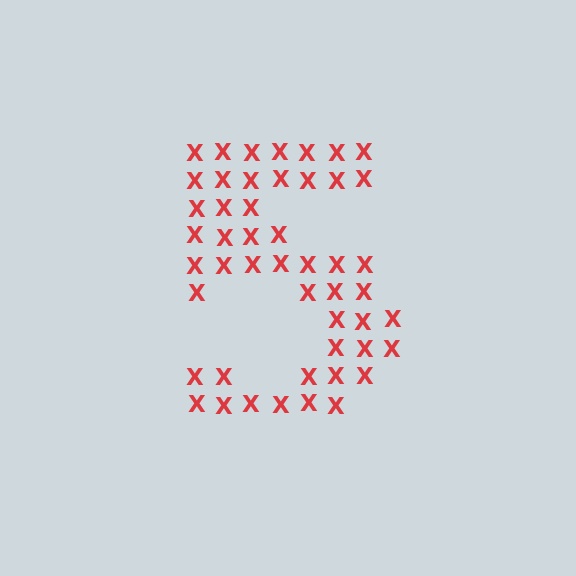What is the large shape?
The large shape is the digit 5.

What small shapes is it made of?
It is made of small letter X's.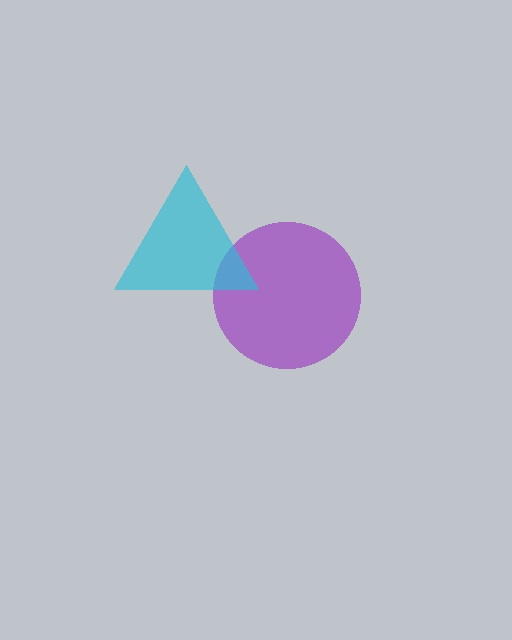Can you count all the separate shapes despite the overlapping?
Yes, there are 2 separate shapes.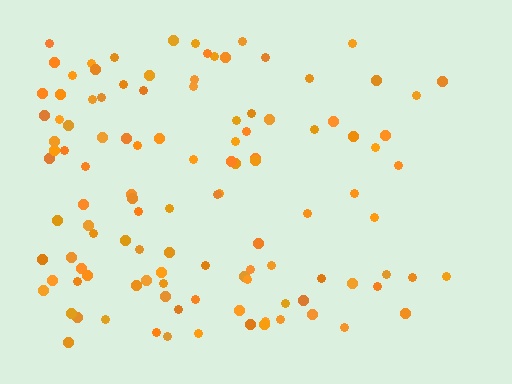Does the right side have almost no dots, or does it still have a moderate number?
Still a moderate number, just noticeably fewer than the left.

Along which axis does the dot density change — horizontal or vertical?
Horizontal.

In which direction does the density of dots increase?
From right to left, with the left side densest.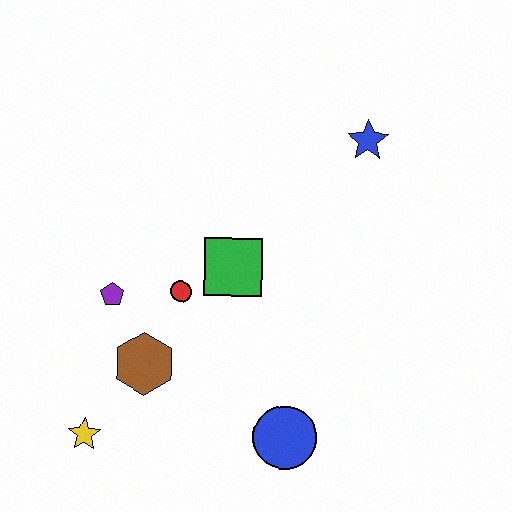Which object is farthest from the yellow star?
The blue star is farthest from the yellow star.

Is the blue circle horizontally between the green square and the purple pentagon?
No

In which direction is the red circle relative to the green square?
The red circle is to the left of the green square.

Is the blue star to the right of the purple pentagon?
Yes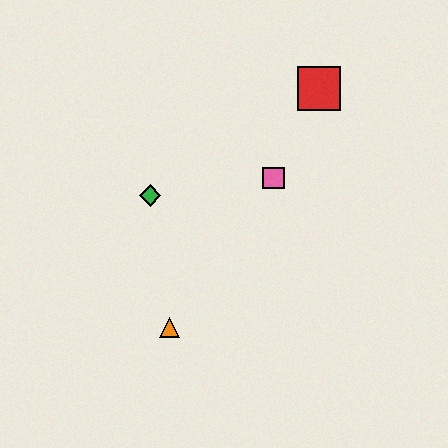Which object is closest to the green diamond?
The pink square is closest to the green diamond.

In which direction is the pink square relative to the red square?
The pink square is below the red square.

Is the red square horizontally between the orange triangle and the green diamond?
No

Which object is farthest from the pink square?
The orange triangle is farthest from the pink square.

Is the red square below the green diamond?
No